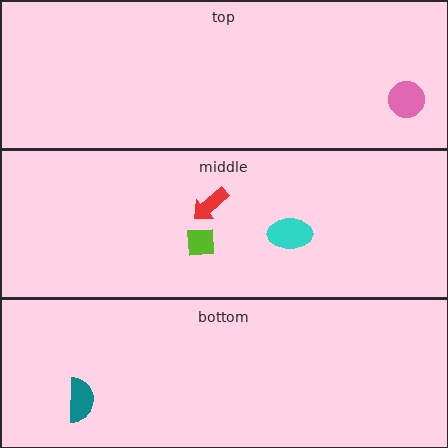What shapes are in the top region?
The pink circle.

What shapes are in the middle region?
The cyan ellipse, the lime square, the red arrow.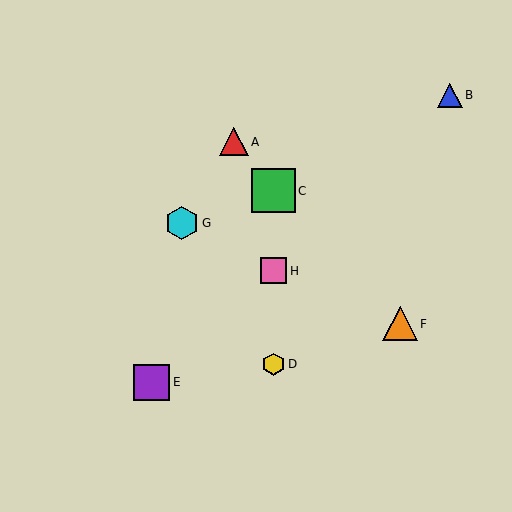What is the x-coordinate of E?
Object E is at x≈151.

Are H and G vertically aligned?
No, H is at x≈274 and G is at x≈182.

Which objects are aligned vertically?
Objects C, D, H are aligned vertically.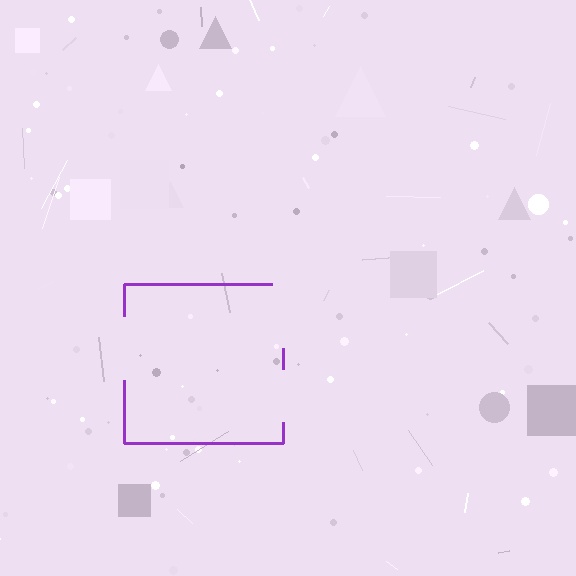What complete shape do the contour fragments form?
The contour fragments form a square.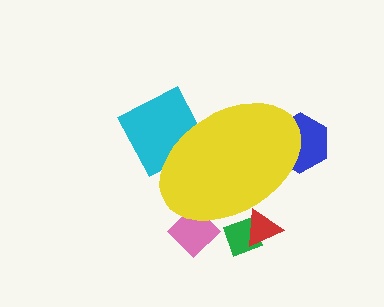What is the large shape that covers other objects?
A yellow ellipse.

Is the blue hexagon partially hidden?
Yes, the blue hexagon is partially hidden behind the yellow ellipse.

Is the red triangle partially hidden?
Yes, the red triangle is partially hidden behind the yellow ellipse.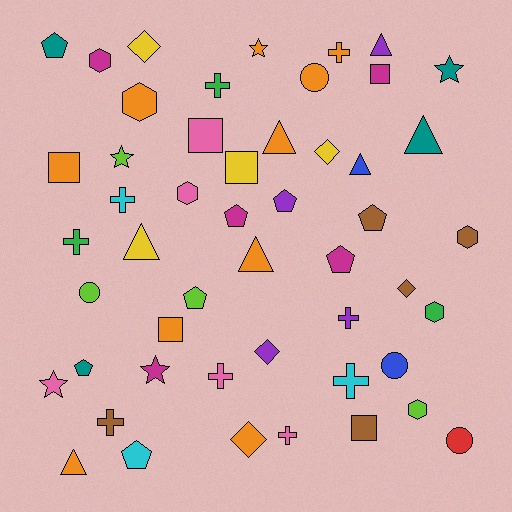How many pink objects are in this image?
There are 5 pink objects.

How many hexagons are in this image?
There are 6 hexagons.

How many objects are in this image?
There are 50 objects.